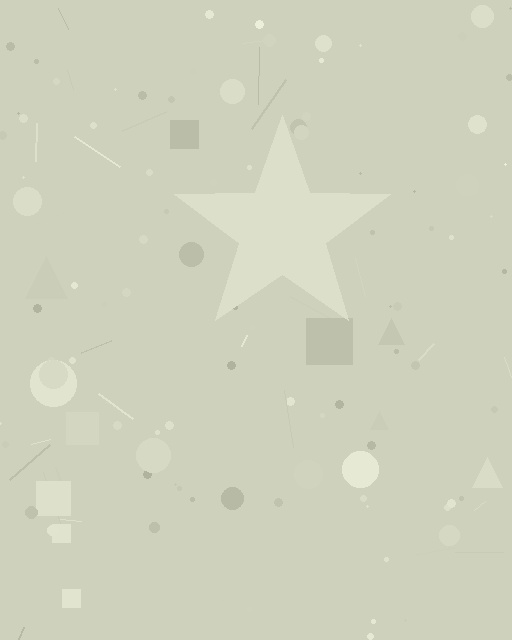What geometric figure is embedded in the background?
A star is embedded in the background.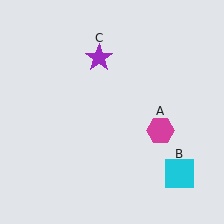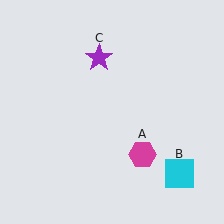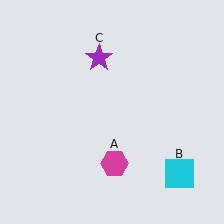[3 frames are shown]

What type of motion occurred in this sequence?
The magenta hexagon (object A) rotated clockwise around the center of the scene.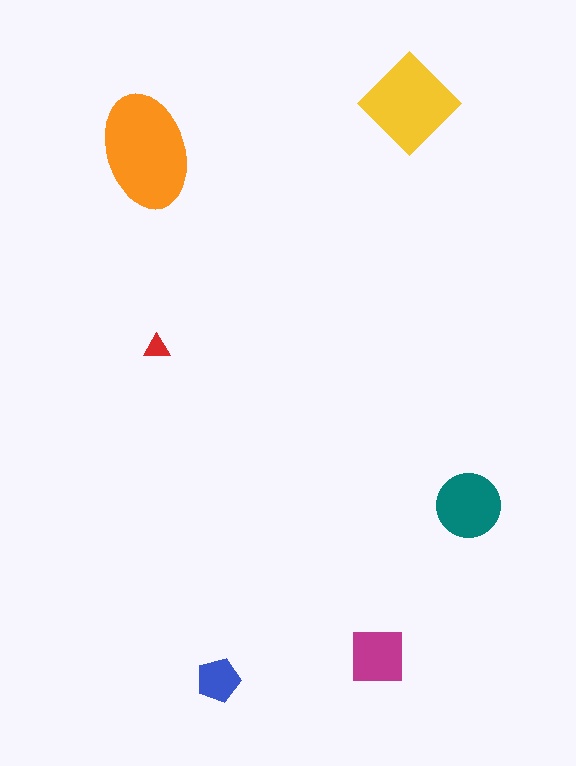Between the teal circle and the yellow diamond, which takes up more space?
The yellow diamond.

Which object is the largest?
The orange ellipse.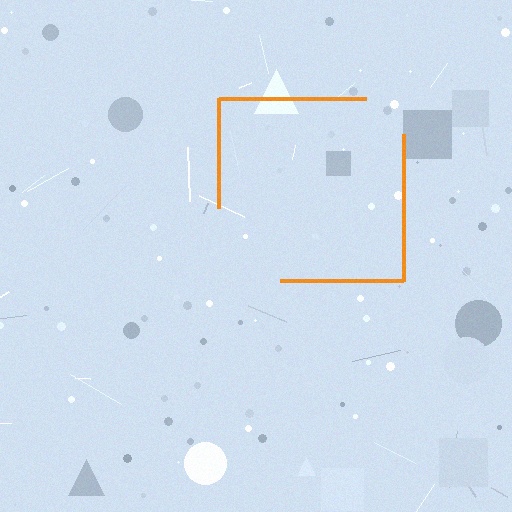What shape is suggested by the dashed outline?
The dashed outline suggests a square.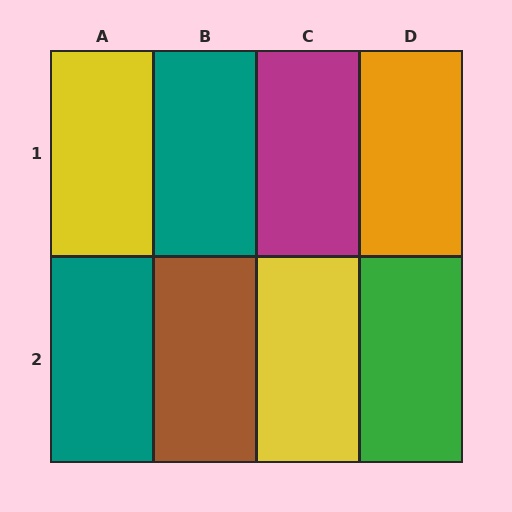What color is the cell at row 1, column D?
Orange.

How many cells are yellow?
2 cells are yellow.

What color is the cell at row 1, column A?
Yellow.